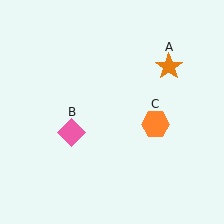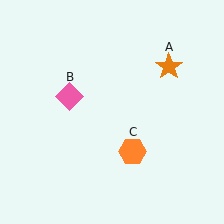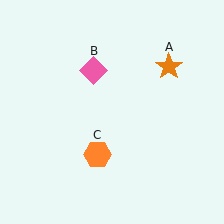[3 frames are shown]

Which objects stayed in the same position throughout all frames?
Orange star (object A) remained stationary.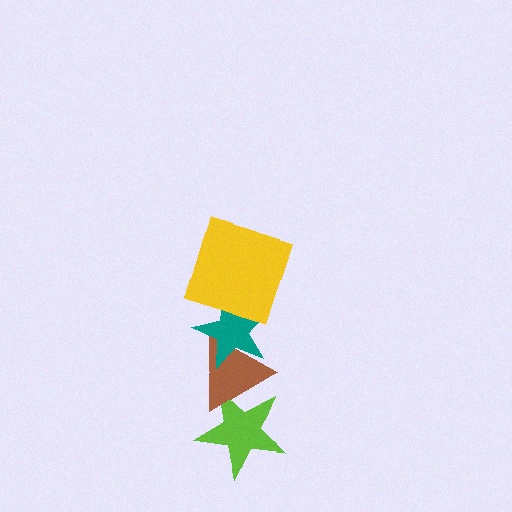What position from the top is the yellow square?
The yellow square is 1st from the top.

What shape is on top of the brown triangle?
The teal star is on top of the brown triangle.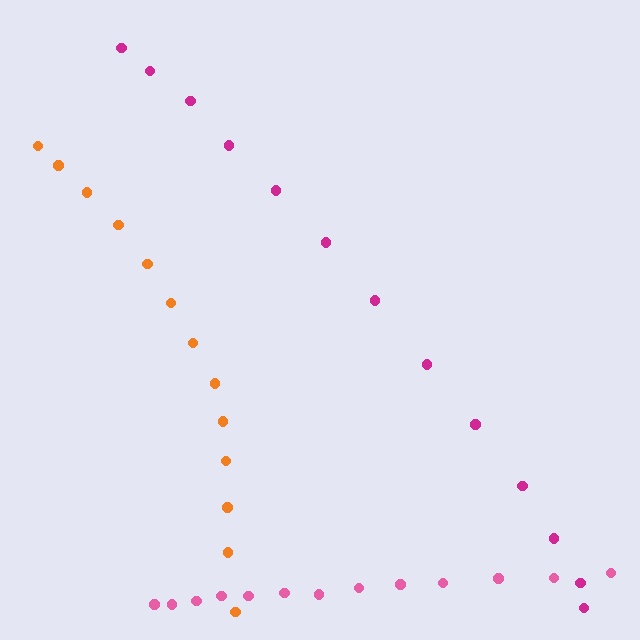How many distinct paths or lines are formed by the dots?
There are 3 distinct paths.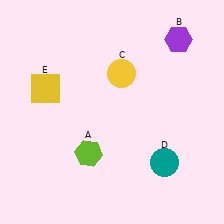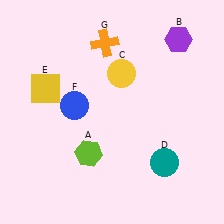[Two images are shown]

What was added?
A blue circle (F), an orange cross (G) were added in Image 2.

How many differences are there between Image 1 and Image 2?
There are 2 differences between the two images.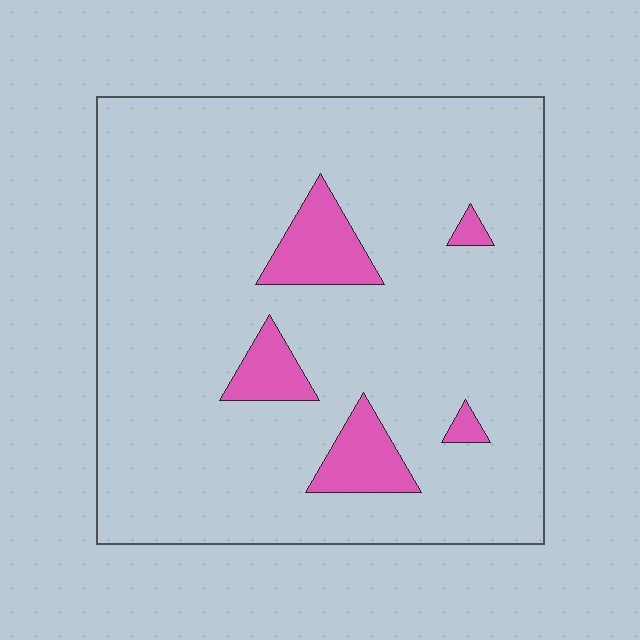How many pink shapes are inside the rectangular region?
5.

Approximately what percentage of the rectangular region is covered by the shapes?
Approximately 10%.